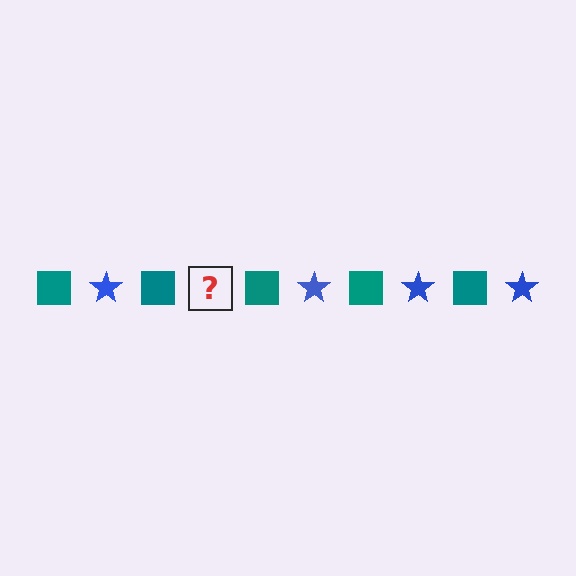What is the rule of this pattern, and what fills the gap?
The rule is that the pattern alternates between teal square and blue star. The gap should be filled with a blue star.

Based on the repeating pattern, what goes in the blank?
The blank should be a blue star.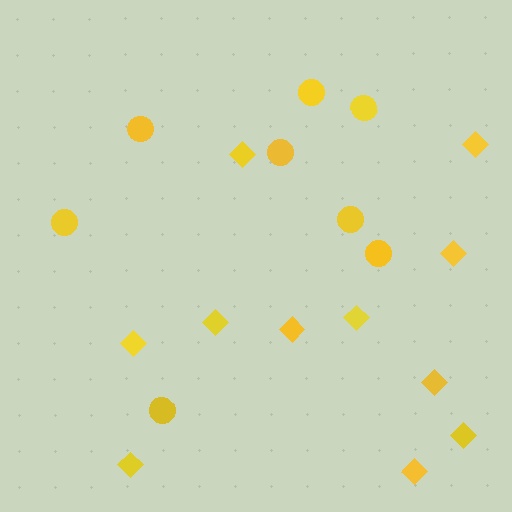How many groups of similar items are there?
There are 2 groups: one group of diamonds (11) and one group of circles (8).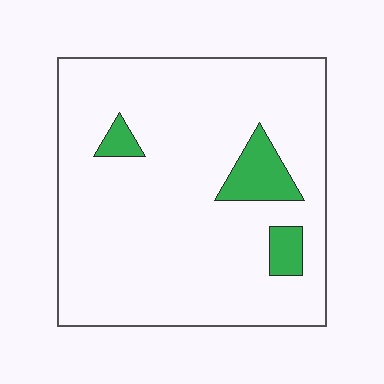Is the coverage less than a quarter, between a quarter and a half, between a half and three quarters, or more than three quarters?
Less than a quarter.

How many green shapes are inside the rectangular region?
3.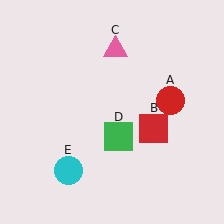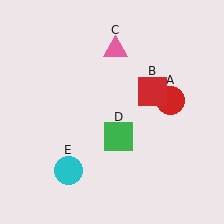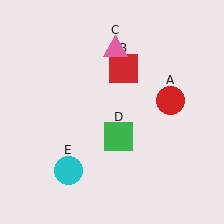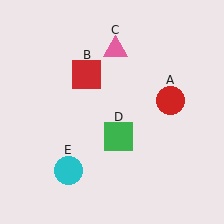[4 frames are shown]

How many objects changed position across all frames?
1 object changed position: red square (object B).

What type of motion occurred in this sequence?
The red square (object B) rotated counterclockwise around the center of the scene.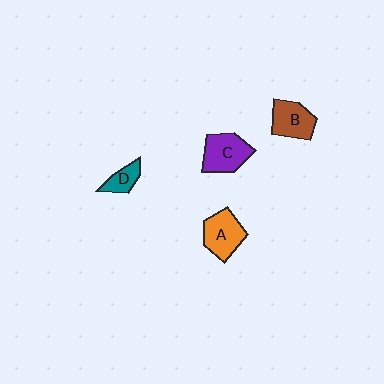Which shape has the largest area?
Shape C (purple).